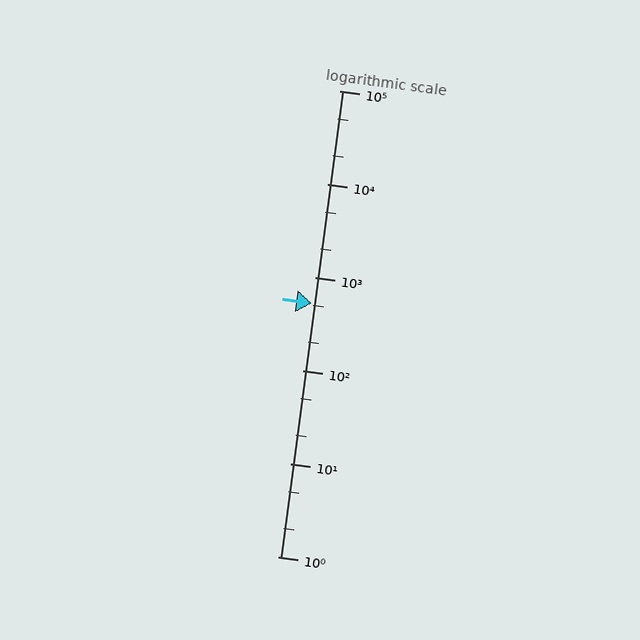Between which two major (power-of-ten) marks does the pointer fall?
The pointer is between 100 and 1000.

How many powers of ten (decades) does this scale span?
The scale spans 5 decades, from 1 to 100000.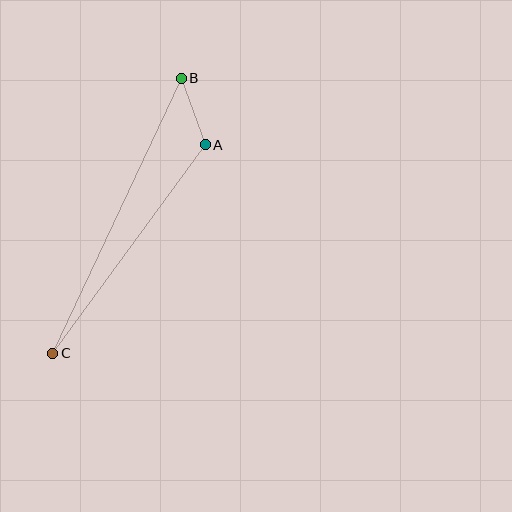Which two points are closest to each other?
Points A and B are closest to each other.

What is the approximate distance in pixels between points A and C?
The distance between A and C is approximately 258 pixels.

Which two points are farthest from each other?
Points B and C are farthest from each other.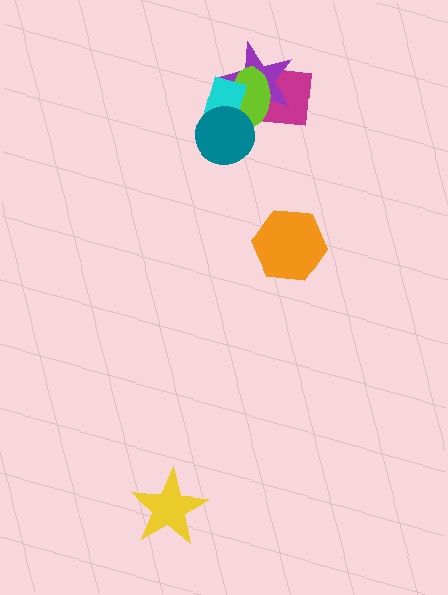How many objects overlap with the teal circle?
2 objects overlap with the teal circle.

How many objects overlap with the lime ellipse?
4 objects overlap with the lime ellipse.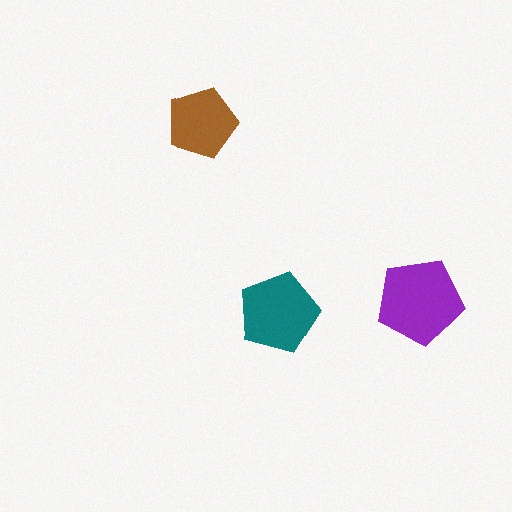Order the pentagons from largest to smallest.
the purple one, the teal one, the brown one.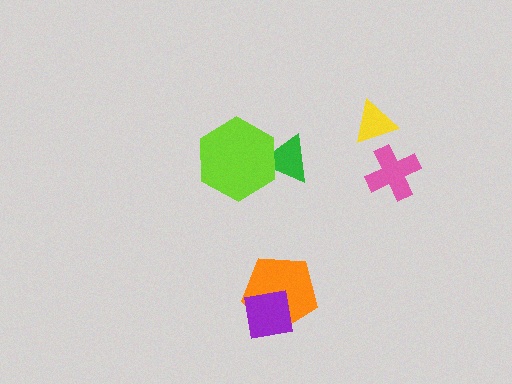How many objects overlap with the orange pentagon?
1 object overlaps with the orange pentagon.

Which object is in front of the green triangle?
The lime hexagon is in front of the green triangle.